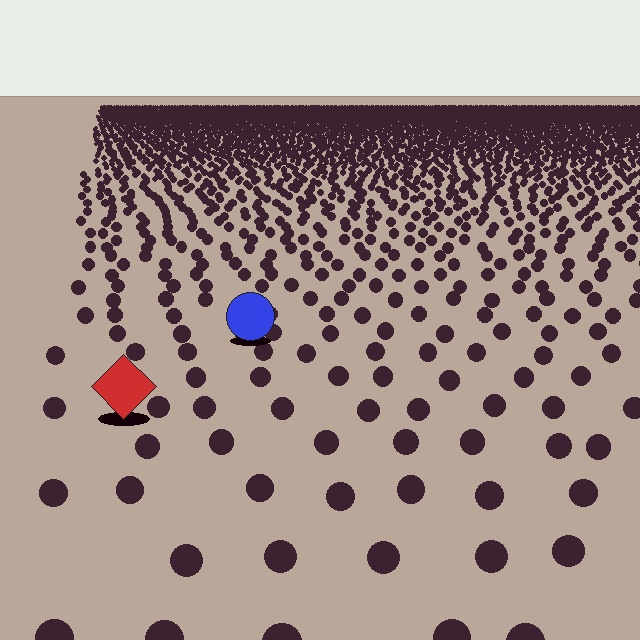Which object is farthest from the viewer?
The blue circle is farthest from the viewer. It appears smaller and the ground texture around it is denser.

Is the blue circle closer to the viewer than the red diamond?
No. The red diamond is closer — you can tell from the texture gradient: the ground texture is coarser near it.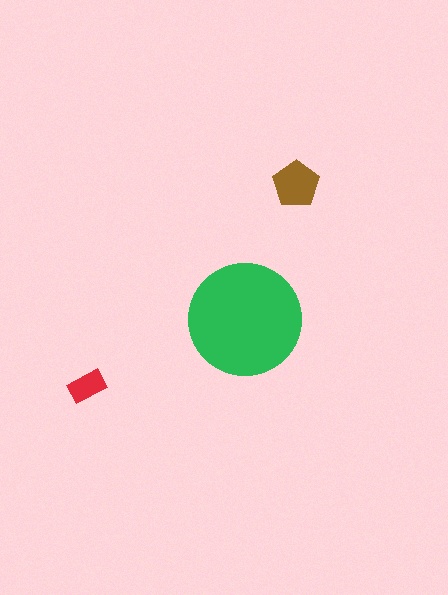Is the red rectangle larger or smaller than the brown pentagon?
Smaller.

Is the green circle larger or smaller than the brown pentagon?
Larger.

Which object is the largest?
The green circle.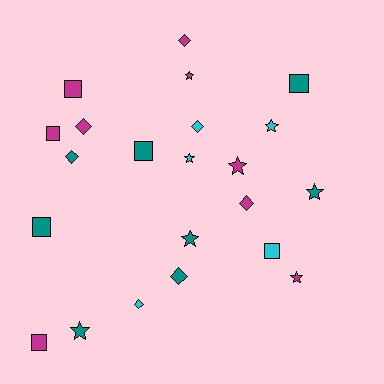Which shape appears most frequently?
Star, with 8 objects.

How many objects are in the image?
There are 22 objects.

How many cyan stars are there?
There are 2 cyan stars.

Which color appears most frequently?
Magenta, with 9 objects.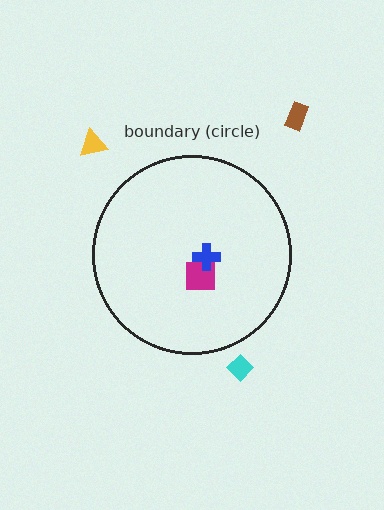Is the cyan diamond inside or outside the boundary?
Outside.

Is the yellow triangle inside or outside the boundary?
Outside.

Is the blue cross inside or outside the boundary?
Inside.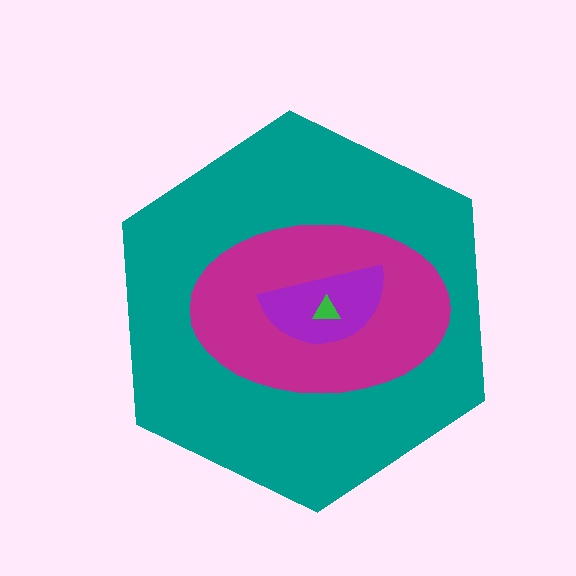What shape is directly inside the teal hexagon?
The magenta ellipse.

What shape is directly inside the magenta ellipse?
The purple semicircle.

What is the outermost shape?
The teal hexagon.